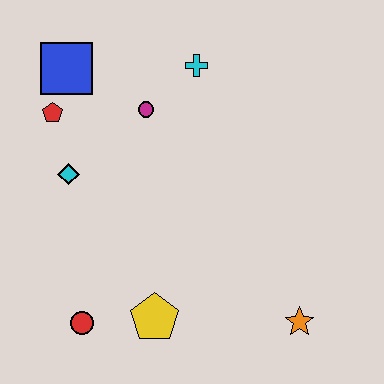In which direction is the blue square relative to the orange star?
The blue square is above the orange star.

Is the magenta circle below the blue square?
Yes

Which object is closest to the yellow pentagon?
The red circle is closest to the yellow pentagon.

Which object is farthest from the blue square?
The orange star is farthest from the blue square.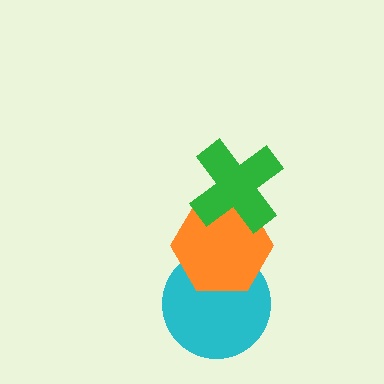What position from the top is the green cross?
The green cross is 1st from the top.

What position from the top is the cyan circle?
The cyan circle is 3rd from the top.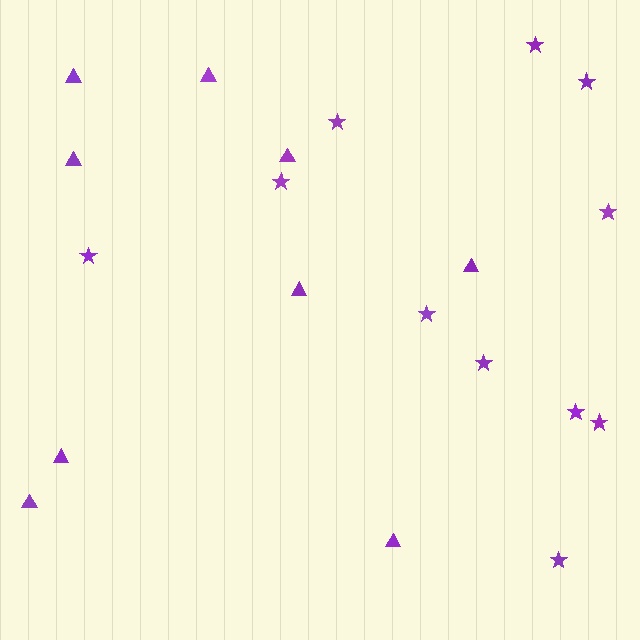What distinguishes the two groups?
There are 2 groups: one group of triangles (9) and one group of stars (11).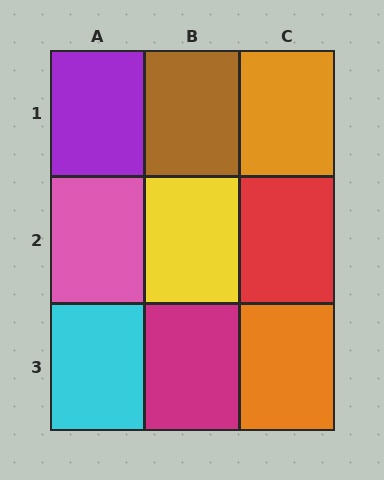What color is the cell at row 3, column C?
Orange.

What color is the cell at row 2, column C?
Red.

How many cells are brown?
1 cell is brown.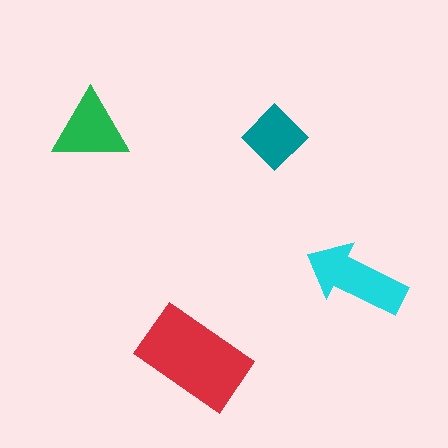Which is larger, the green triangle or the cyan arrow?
The cyan arrow.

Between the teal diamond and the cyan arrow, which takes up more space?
The cyan arrow.